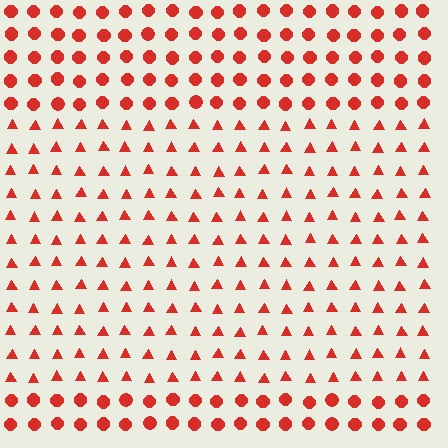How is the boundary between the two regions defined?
The boundary is defined by a change in element shape: triangles inside vs. circles outside. All elements share the same color and spacing.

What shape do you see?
I see a rectangle.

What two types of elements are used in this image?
The image uses triangles inside the rectangle region and circles outside it.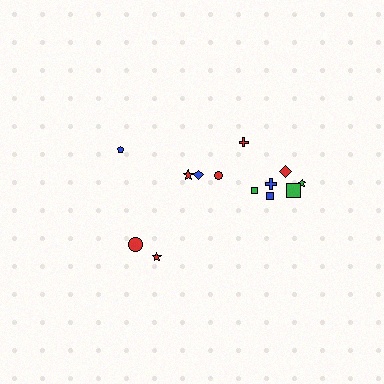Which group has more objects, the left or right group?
The right group.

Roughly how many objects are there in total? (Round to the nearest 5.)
Roughly 15 objects in total.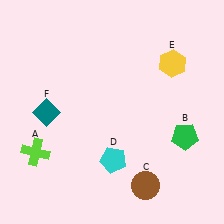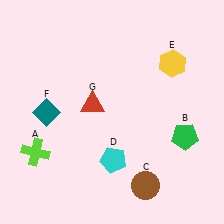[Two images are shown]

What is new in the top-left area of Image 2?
A red triangle (G) was added in the top-left area of Image 2.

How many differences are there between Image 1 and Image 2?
There is 1 difference between the two images.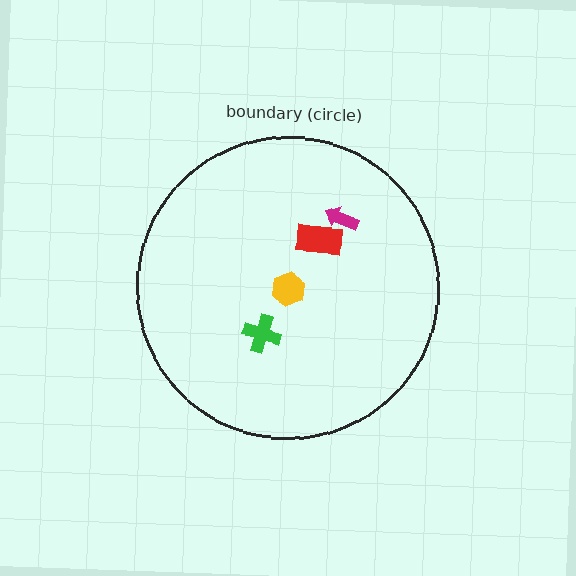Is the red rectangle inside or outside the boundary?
Inside.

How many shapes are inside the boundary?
4 inside, 0 outside.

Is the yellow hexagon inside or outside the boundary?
Inside.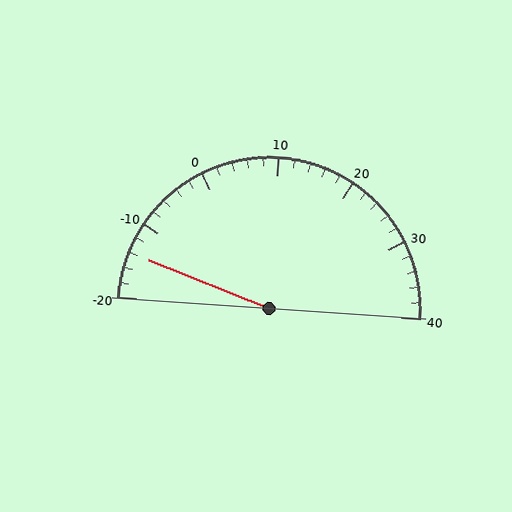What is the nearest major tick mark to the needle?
The nearest major tick mark is -10.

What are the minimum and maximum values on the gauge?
The gauge ranges from -20 to 40.